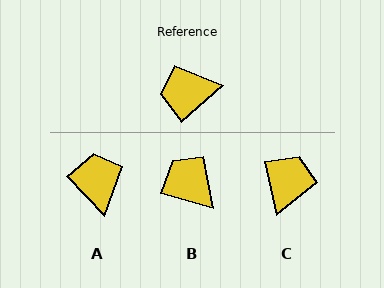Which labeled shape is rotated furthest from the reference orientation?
C, about 119 degrees away.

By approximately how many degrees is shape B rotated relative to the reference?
Approximately 57 degrees clockwise.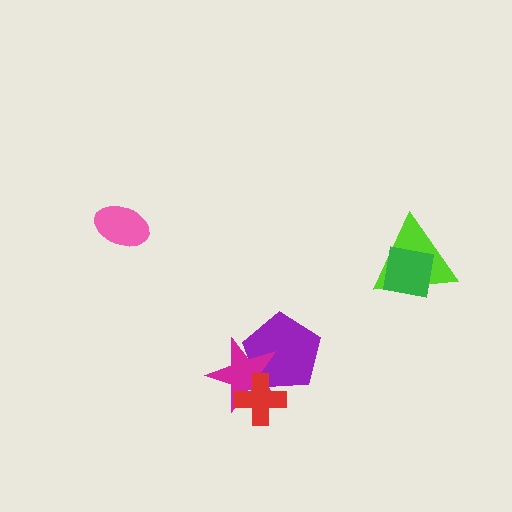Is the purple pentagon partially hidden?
Yes, it is partially covered by another shape.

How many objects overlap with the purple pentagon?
2 objects overlap with the purple pentagon.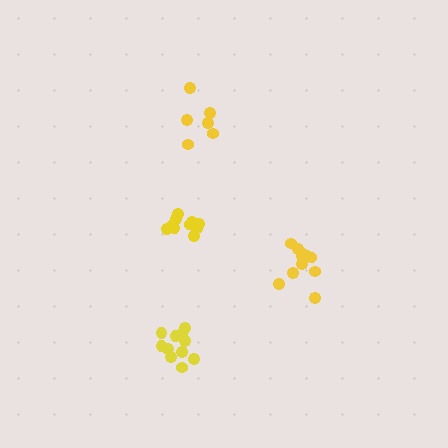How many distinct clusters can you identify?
There are 4 distinct clusters.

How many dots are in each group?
Group 1: 6 dots, Group 2: 11 dots, Group 3: 10 dots, Group 4: 11 dots (38 total).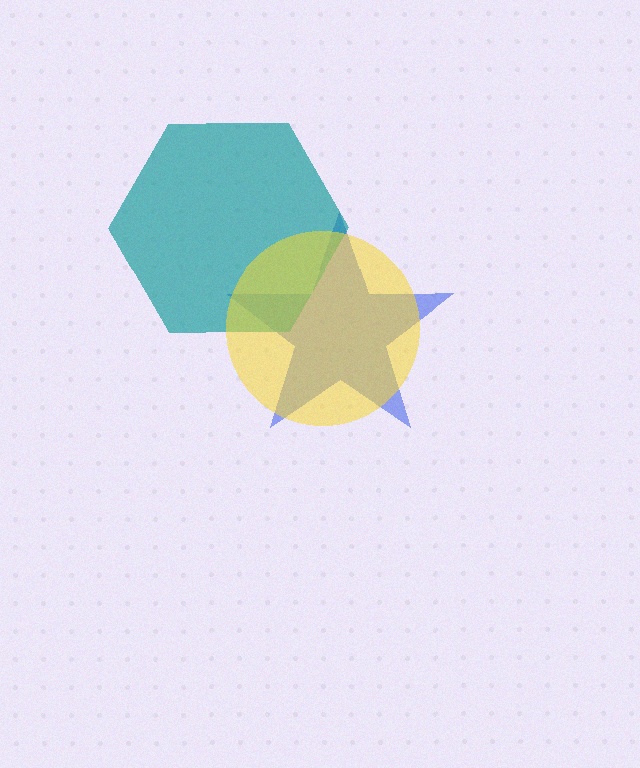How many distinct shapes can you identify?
There are 3 distinct shapes: a blue star, a teal hexagon, a yellow circle.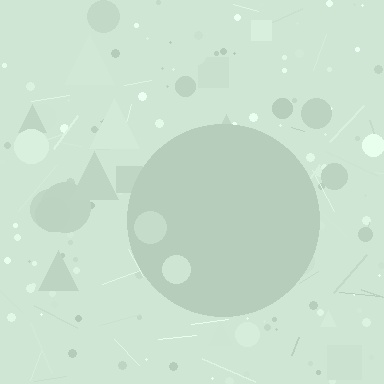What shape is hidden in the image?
A circle is hidden in the image.